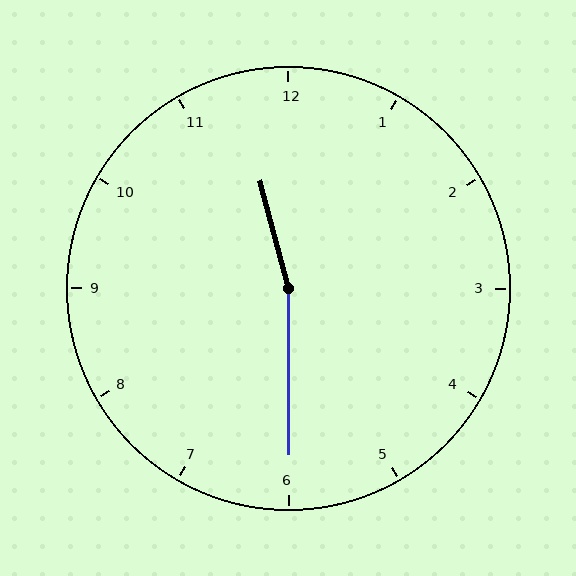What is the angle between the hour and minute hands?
Approximately 165 degrees.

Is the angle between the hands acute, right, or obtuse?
It is obtuse.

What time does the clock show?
11:30.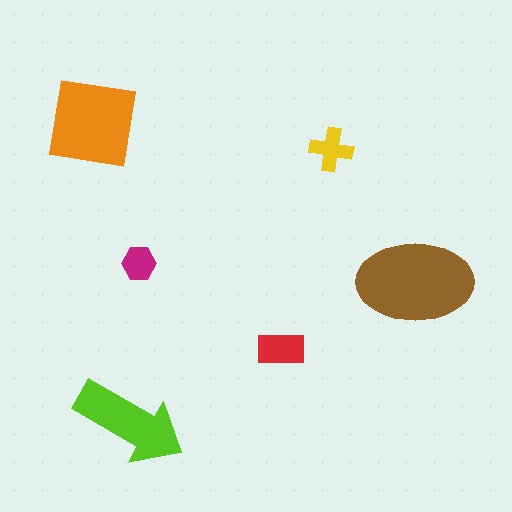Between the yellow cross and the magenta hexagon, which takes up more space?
The yellow cross.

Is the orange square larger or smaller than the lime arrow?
Larger.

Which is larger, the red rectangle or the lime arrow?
The lime arrow.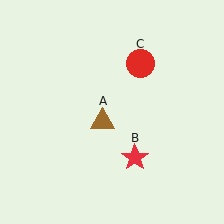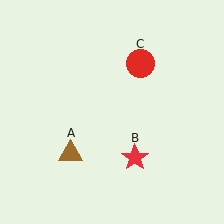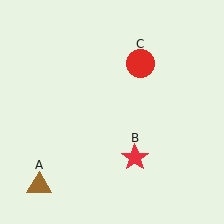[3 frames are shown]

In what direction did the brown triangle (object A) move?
The brown triangle (object A) moved down and to the left.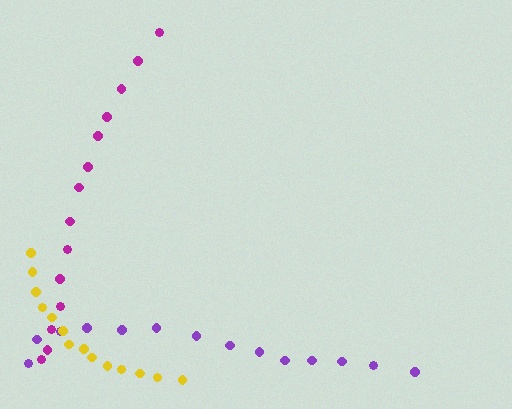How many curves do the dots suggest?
There are 3 distinct paths.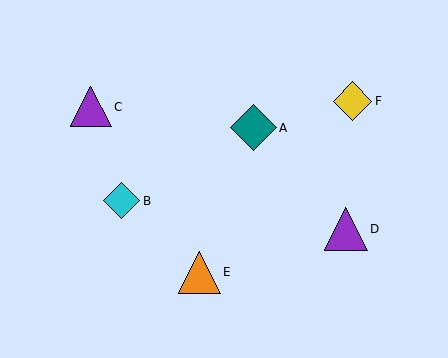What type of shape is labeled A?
Shape A is a teal diamond.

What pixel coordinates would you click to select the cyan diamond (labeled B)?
Click at (121, 201) to select the cyan diamond B.